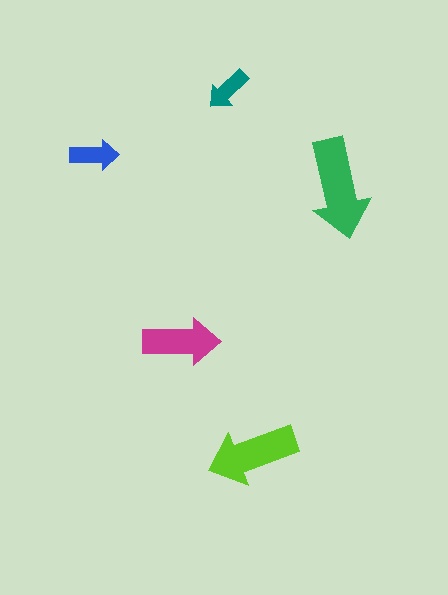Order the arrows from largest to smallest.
the green one, the lime one, the magenta one, the blue one, the teal one.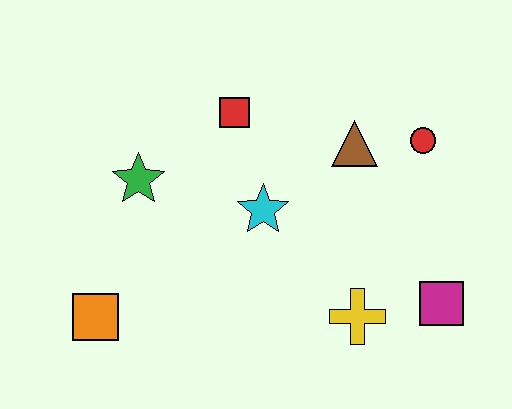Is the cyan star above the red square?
No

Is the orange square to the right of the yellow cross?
No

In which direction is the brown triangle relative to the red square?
The brown triangle is to the right of the red square.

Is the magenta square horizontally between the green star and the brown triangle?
No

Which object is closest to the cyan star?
The red square is closest to the cyan star.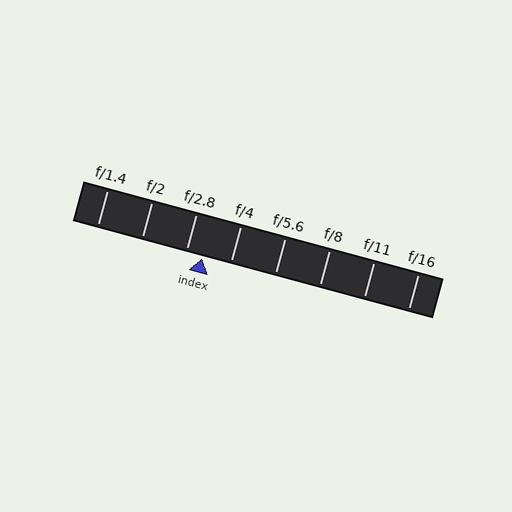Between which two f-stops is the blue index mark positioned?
The index mark is between f/2.8 and f/4.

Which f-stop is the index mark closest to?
The index mark is closest to f/2.8.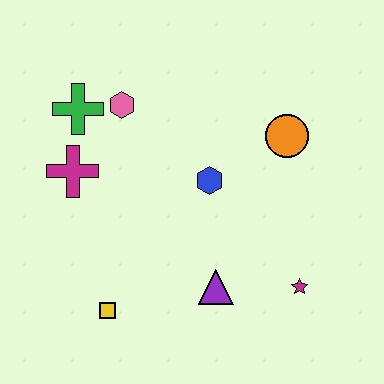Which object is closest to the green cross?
The pink hexagon is closest to the green cross.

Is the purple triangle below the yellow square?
No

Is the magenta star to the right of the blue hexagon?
Yes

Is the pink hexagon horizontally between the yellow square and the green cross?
No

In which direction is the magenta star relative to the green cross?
The magenta star is to the right of the green cross.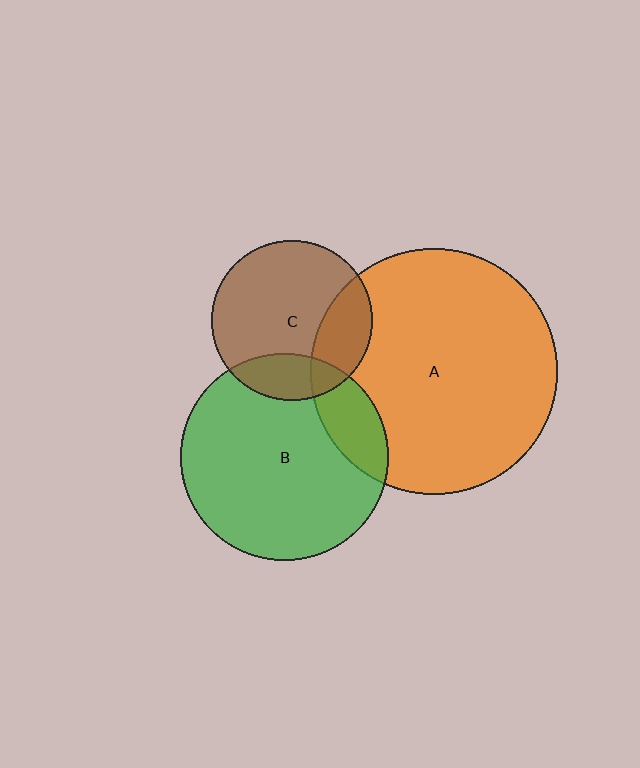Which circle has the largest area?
Circle A (orange).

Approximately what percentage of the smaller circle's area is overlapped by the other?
Approximately 15%.